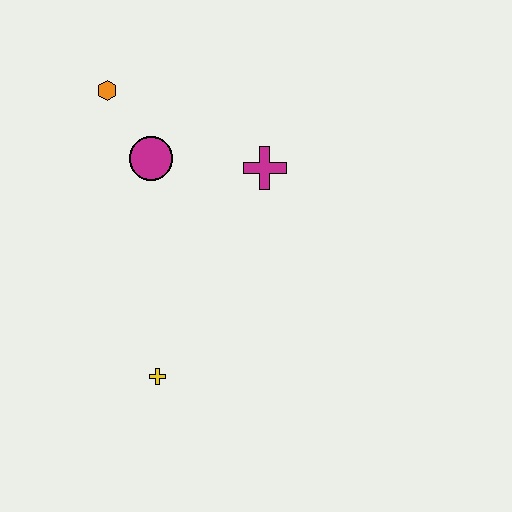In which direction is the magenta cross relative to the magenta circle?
The magenta cross is to the right of the magenta circle.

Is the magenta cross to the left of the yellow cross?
No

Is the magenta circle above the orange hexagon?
No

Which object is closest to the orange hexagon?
The magenta circle is closest to the orange hexagon.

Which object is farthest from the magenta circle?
The yellow cross is farthest from the magenta circle.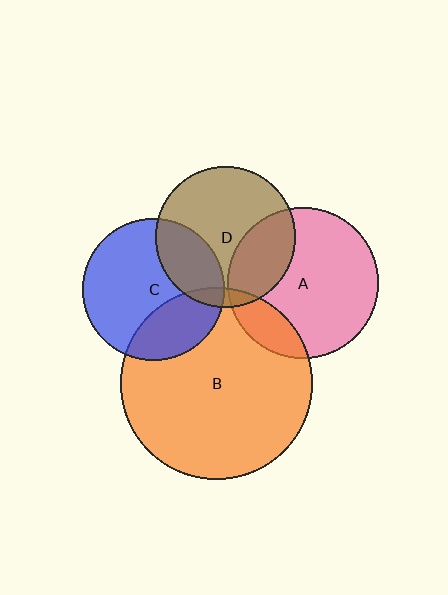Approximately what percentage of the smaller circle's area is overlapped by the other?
Approximately 30%.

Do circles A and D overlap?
Yes.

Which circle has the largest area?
Circle B (orange).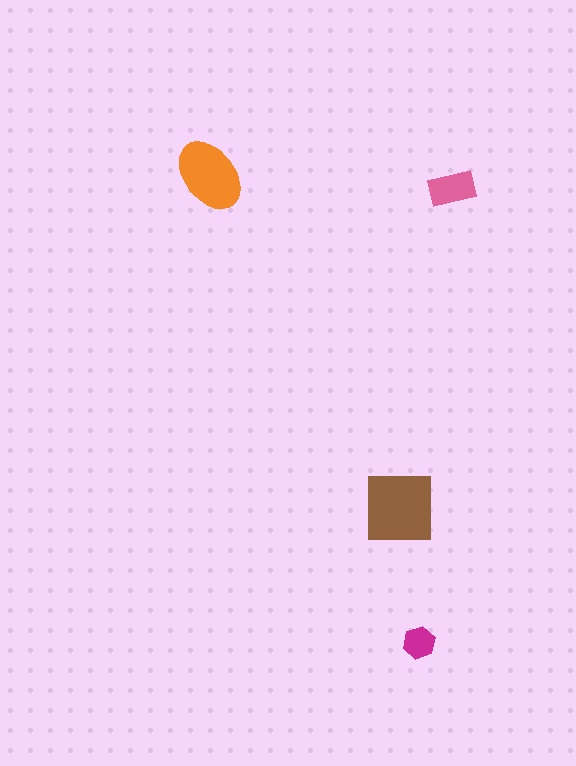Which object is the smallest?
The magenta hexagon.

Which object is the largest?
The brown square.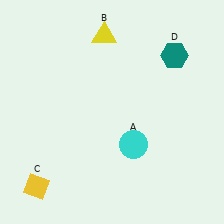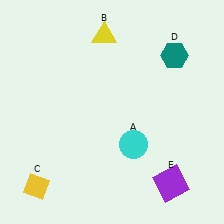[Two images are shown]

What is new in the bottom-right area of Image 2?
A purple square (E) was added in the bottom-right area of Image 2.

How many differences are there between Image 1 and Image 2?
There is 1 difference between the two images.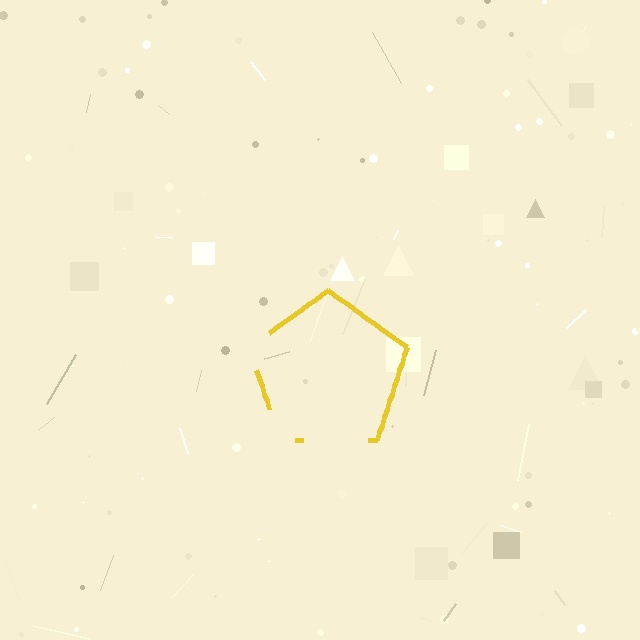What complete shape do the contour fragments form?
The contour fragments form a pentagon.